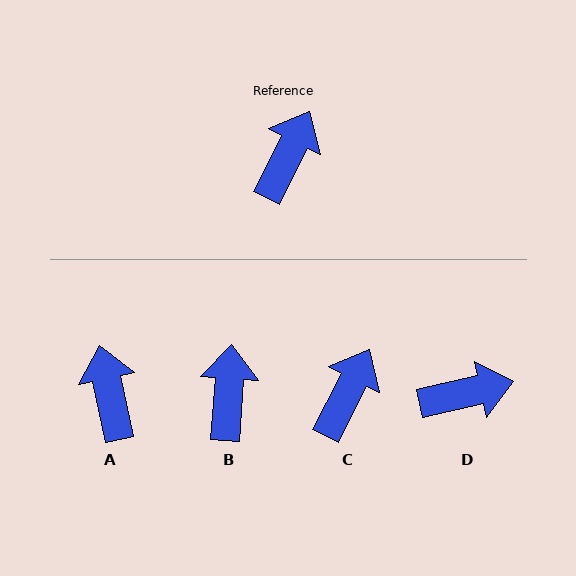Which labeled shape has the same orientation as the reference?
C.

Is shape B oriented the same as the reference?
No, it is off by about 23 degrees.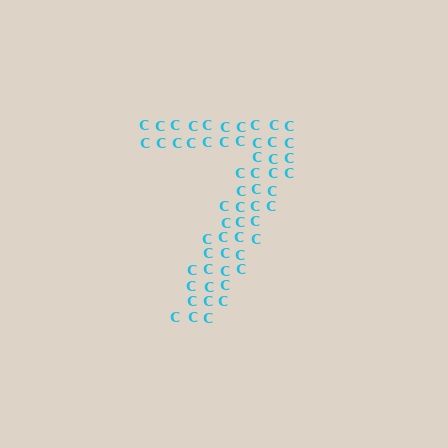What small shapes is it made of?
It is made of small letter C's.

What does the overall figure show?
The overall figure shows the digit 7.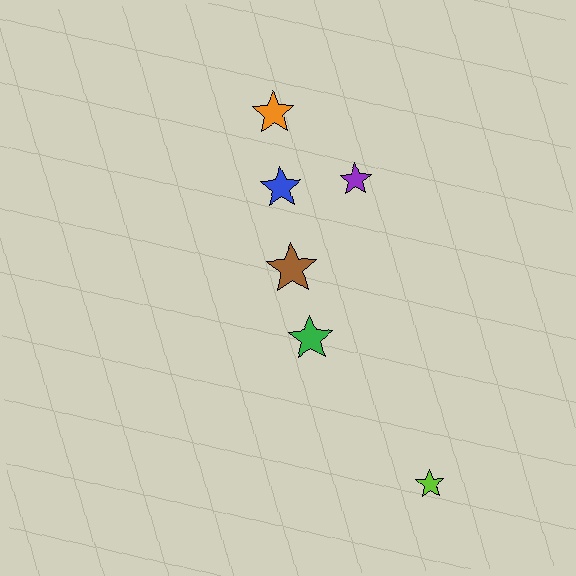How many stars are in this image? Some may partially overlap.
There are 6 stars.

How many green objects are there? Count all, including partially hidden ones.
There is 1 green object.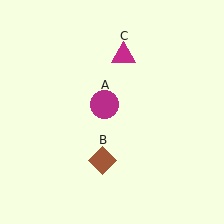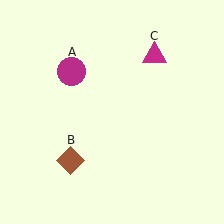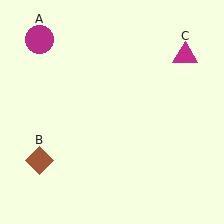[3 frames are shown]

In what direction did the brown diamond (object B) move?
The brown diamond (object B) moved left.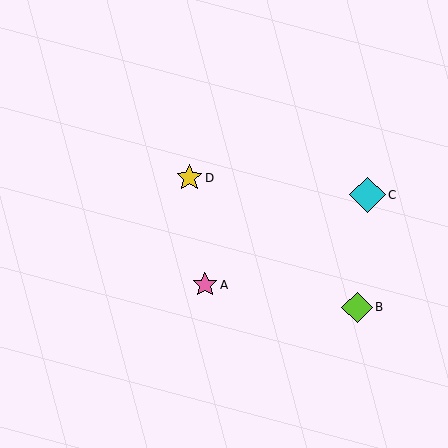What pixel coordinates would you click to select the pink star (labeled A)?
Click at (205, 285) to select the pink star A.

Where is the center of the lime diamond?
The center of the lime diamond is at (357, 307).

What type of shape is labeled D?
Shape D is a yellow star.